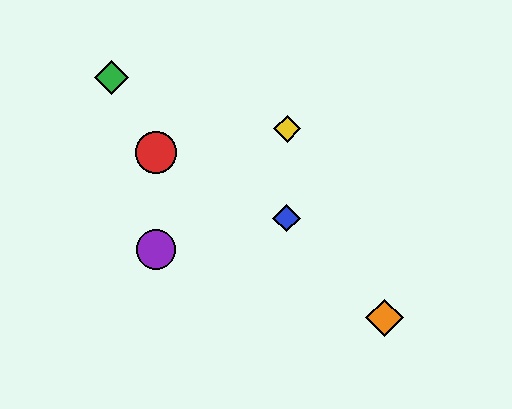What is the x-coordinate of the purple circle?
The purple circle is at x≈156.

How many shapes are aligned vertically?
2 shapes (the red circle, the purple circle) are aligned vertically.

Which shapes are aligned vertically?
The red circle, the purple circle are aligned vertically.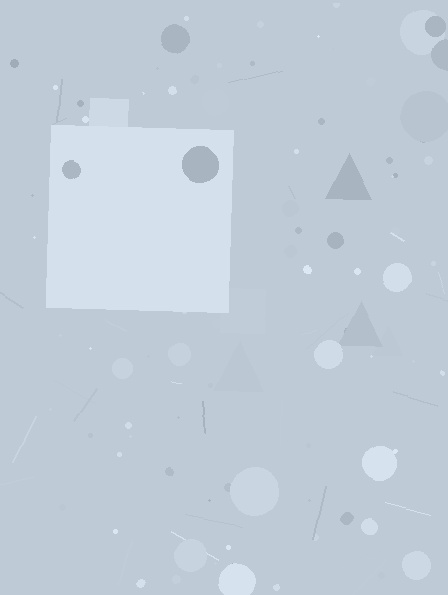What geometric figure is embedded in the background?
A square is embedded in the background.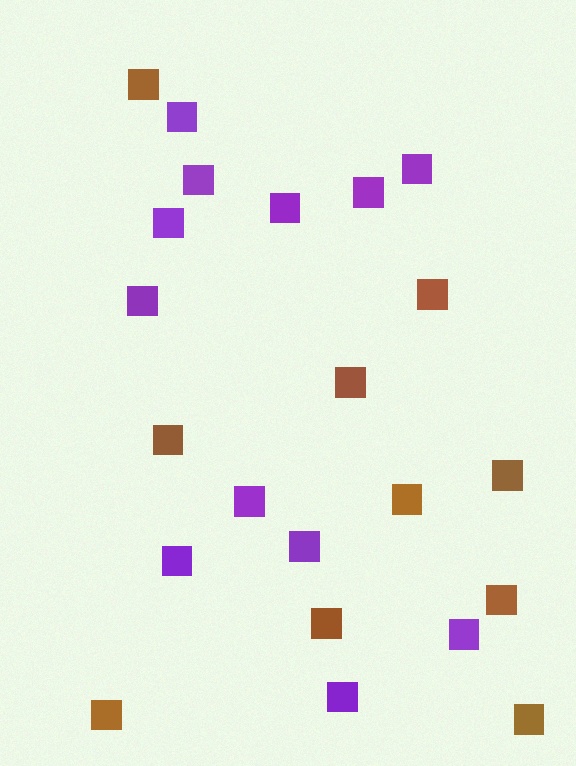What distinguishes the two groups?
There are 2 groups: one group of brown squares (10) and one group of purple squares (12).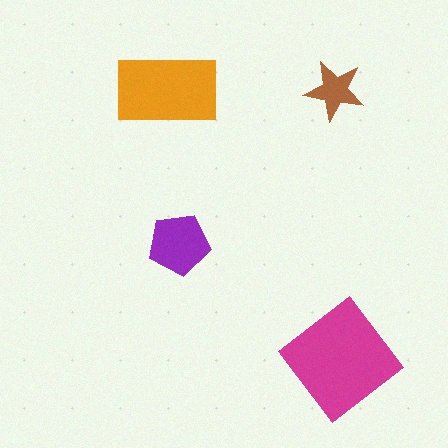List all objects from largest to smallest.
The magenta diamond, the orange rectangle, the purple pentagon, the brown star.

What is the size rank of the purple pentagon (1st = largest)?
3rd.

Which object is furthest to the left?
The orange rectangle is leftmost.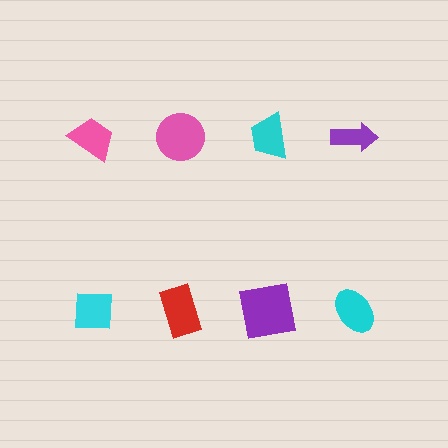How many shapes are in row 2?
4 shapes.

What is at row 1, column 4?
A purple arrow.